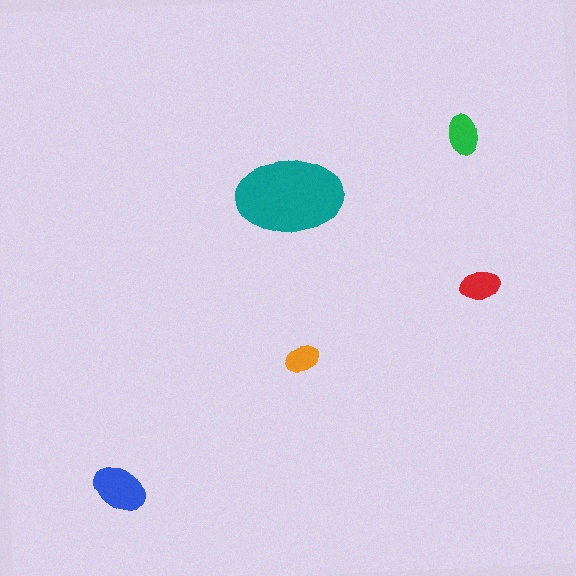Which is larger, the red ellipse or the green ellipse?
The green one.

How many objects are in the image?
There are 5 objects in the image.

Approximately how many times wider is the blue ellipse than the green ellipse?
About 1.5 times wider.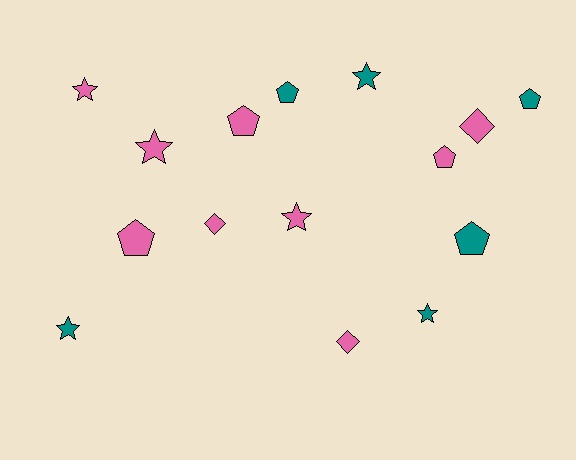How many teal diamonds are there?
There are no teal diamonds.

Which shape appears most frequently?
Pentagon, with 6 objects.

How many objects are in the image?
There are 15 objects.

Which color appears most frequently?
Pink, with 9 objects.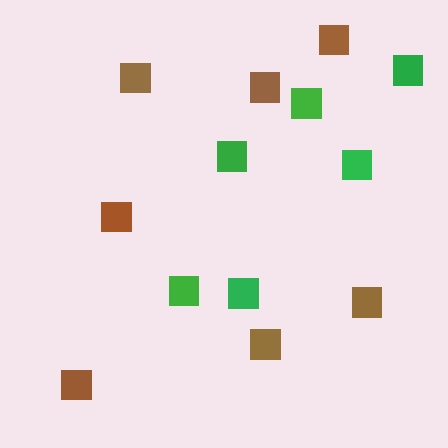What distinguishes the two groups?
There are 2 groups: one group of brown squares (7) and one group of green squares (6).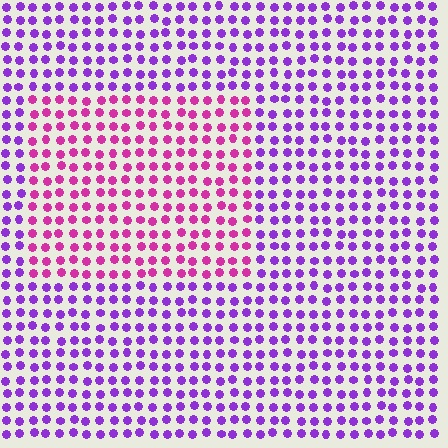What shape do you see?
I see a rectangle.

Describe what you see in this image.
The image is filled with small purple elements in a uniform arrangement. A rectangle-shaped region is visible where the elements are tinted to a slightly different hue, forming a subtle color boundary.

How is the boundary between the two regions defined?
The boundary is defined purely by a slight shift in hue (about 42 degrees). Spacing, size, and orientation are identical on both sides.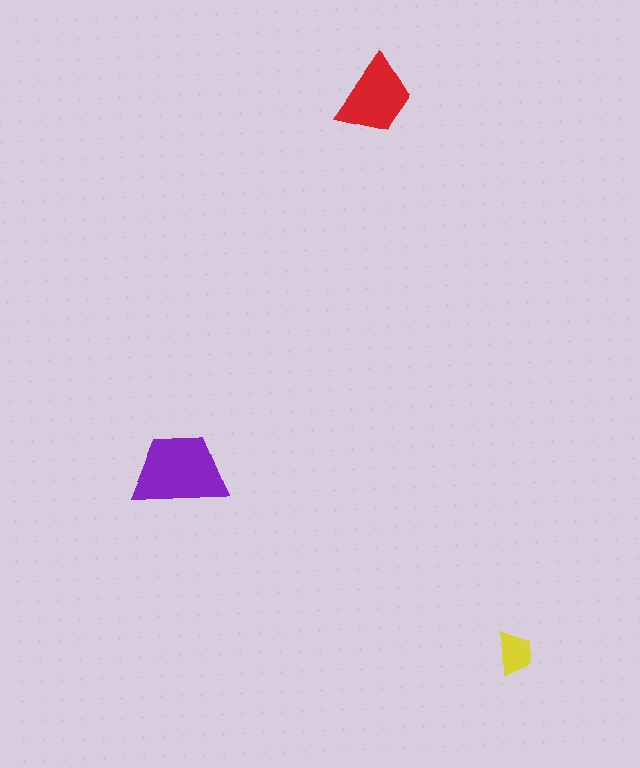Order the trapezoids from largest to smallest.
the purple one, the red one, the yellow one.